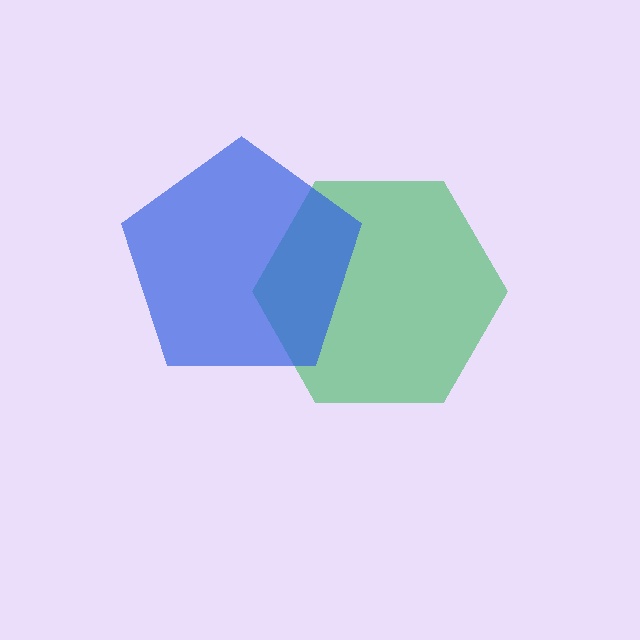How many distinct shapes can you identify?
There are 2 distinct shapes: a green hexagon, a blue pentagon.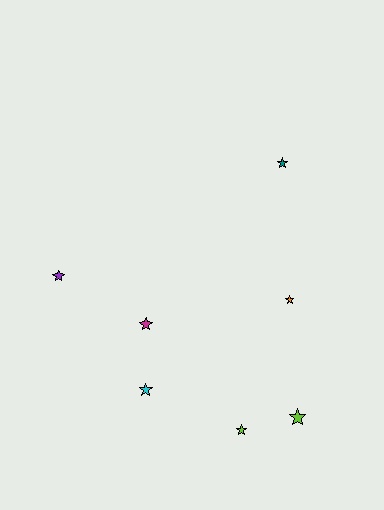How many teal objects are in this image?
There is 1 teal object.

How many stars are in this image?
There are 7 stars.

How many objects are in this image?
There are 7 objects.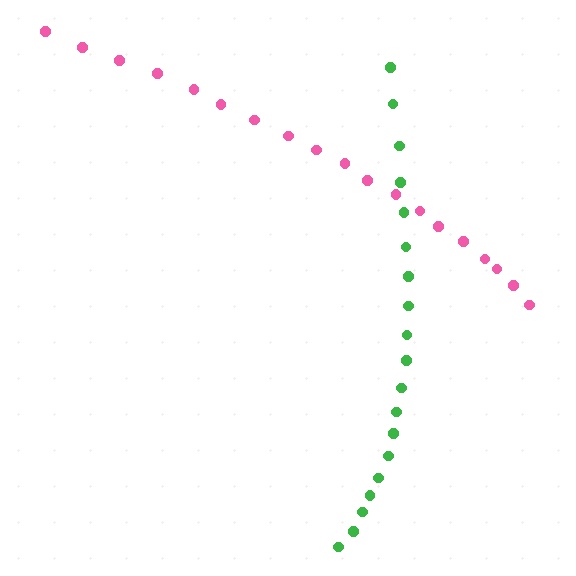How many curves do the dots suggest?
There are 2 distinct paths.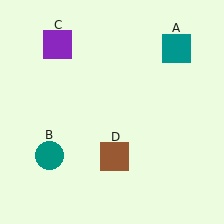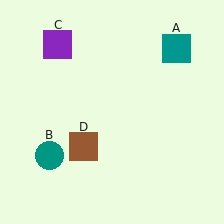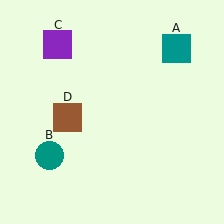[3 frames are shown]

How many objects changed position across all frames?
1 object changed position: brown square (object D).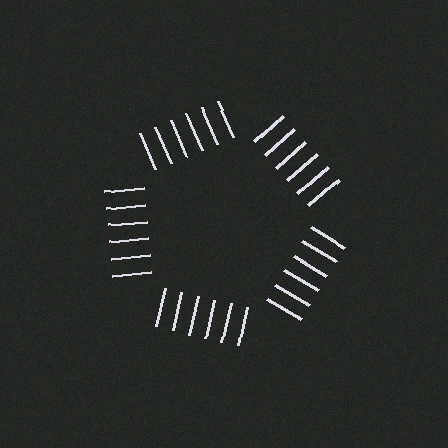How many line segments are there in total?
30 — 6 along each of the 5 edges.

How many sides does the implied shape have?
5 sides — the line-ends trace a pentagon.